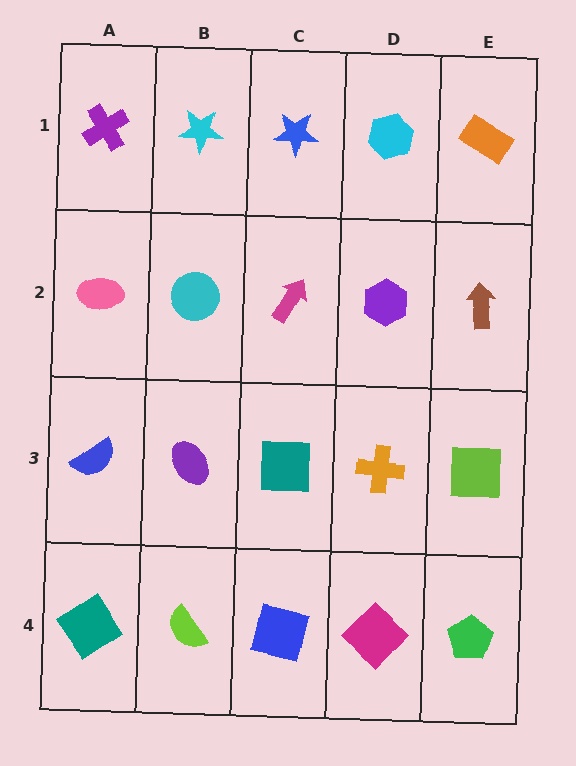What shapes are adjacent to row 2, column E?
An orange rectangle (row 1, column E), a lime square (row 3, column E), a purple hexagon (row 2, column D).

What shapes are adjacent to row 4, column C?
A teal square (row 3, column C), a lime semicircle (row 4, column B), a magenta diamond (row 4, column D).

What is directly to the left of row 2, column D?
A magenta arrow.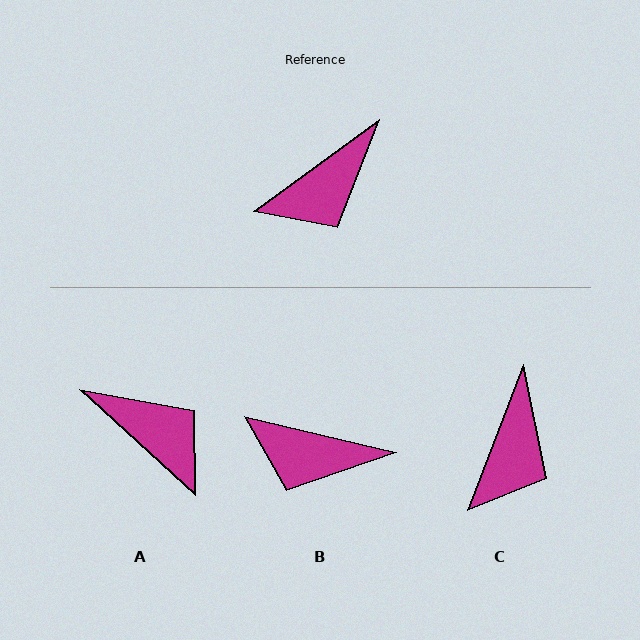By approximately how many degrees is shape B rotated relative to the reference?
Approximately 49 degrees clockwise.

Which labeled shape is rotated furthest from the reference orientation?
A, about 101 degrees away.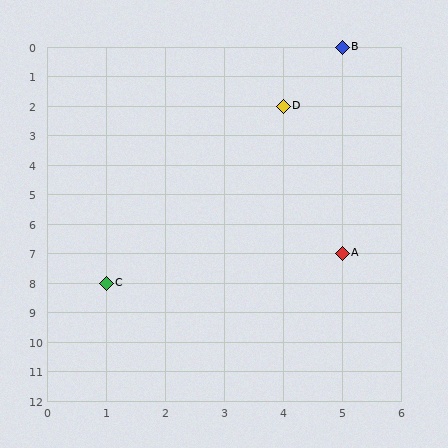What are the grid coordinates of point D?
Point D is at grid coordinates (4, 2).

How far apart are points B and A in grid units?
Points B and A are 7 rows apart.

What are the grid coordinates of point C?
Point C is at grid coordinates (1, 8).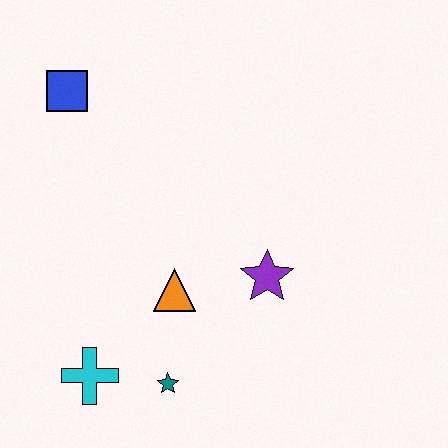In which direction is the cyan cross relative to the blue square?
The cyan cross is below the blue square.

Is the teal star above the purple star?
No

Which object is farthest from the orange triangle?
The blue square is farthest from the orange triangle.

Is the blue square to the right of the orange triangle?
No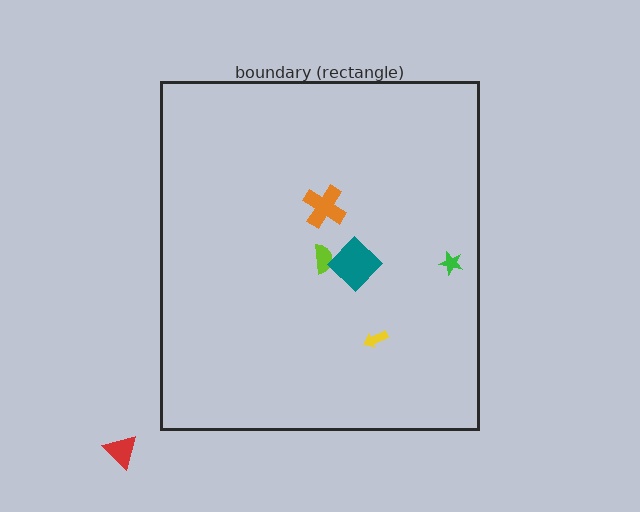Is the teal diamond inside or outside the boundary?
Inside.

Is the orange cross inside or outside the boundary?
Inside.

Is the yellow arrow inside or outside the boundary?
Inside.